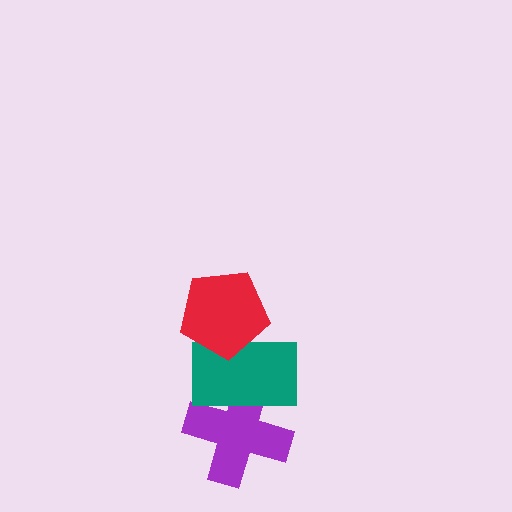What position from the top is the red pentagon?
The red pentagon is 1st from the top.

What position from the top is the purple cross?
The purple cross is 3rd from the top.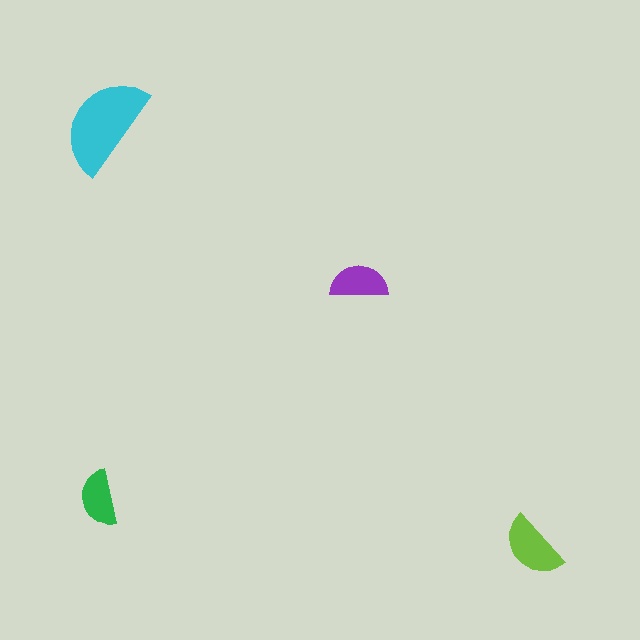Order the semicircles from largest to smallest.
the cyan one, the lime one, the purple one, the green one.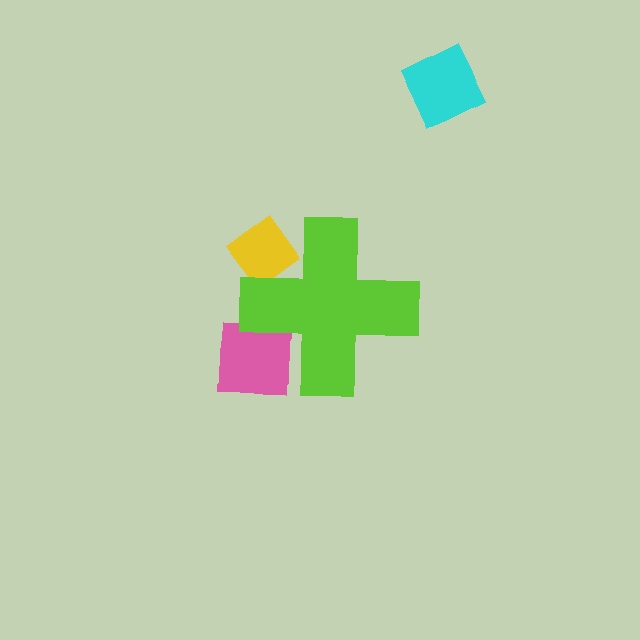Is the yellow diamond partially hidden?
Yes, the yellow diamond is partially hidden behind the lime cross.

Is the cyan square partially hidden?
No, the cyan square is fully visible.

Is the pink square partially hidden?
Yes, the pink square is partially hidden behind the lime cross.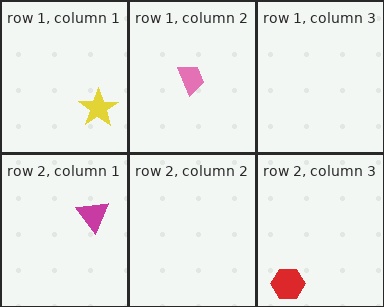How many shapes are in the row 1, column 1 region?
1.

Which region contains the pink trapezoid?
The row 1, column 2 region.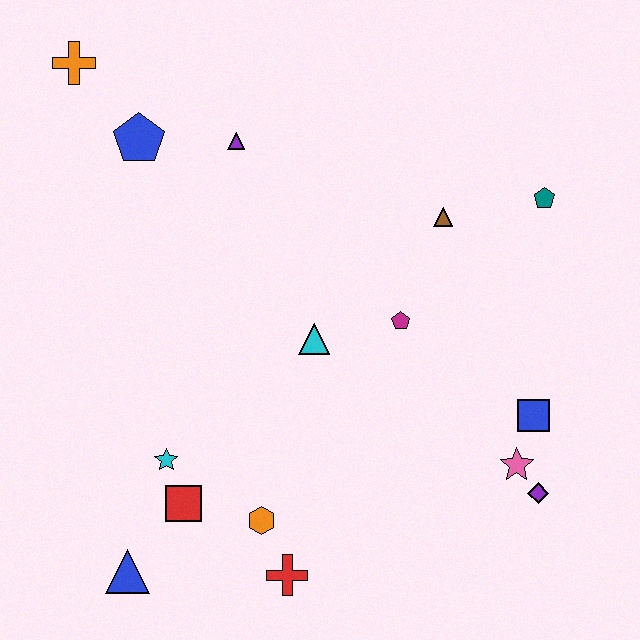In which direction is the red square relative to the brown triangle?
The red square is below the brown triangle.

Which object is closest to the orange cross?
The blue pentagon is closest to the orange cross.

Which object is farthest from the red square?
The teal pentagon is farthest from the red square.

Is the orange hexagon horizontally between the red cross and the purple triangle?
Yes